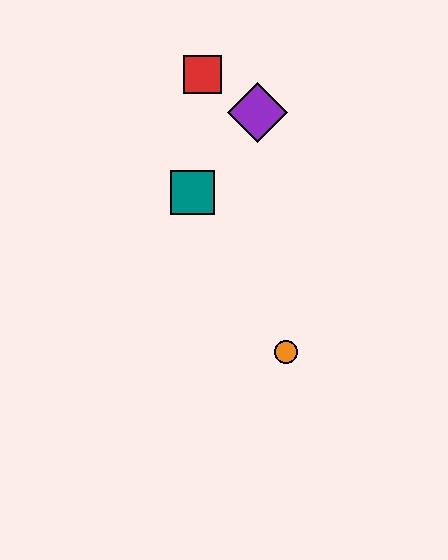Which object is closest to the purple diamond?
The red square is closest to the purple diamond.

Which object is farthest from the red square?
The orange circle is farthest from the red square.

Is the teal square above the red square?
No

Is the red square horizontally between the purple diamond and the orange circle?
No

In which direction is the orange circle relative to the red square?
The orange circle is below the red square.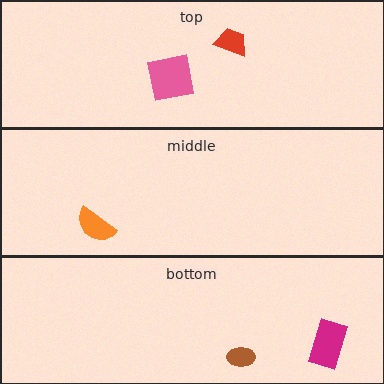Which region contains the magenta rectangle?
The bottom region.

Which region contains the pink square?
The top region.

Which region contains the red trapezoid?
The top region.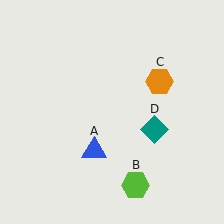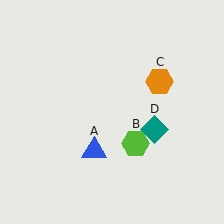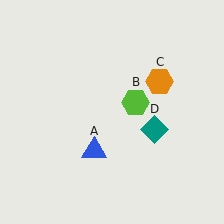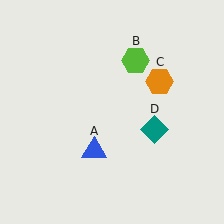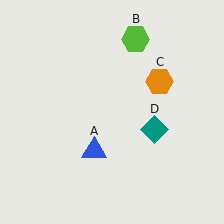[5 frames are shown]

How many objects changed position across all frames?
1 object changed position: lime hexagon (object B).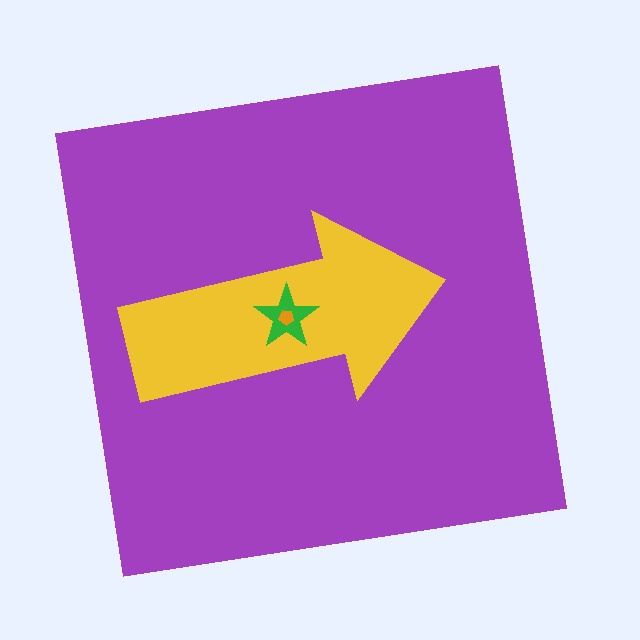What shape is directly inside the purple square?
The yellow arrow.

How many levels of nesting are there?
4.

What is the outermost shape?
The purple square.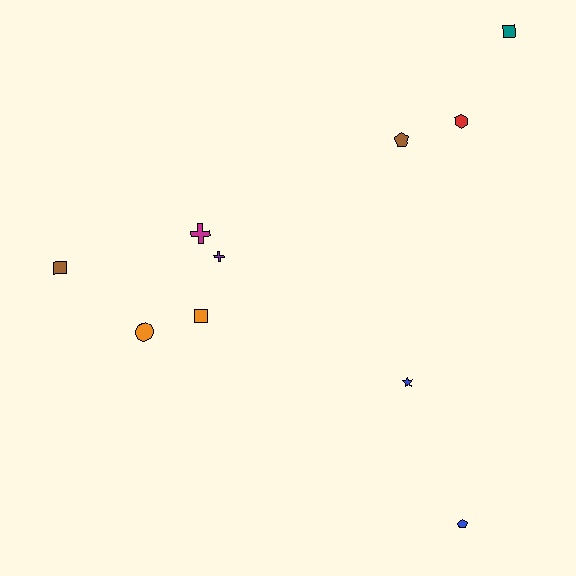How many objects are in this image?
There are 10 objects.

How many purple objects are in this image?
There is 1 purple object.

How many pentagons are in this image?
There are 2 pentagons.